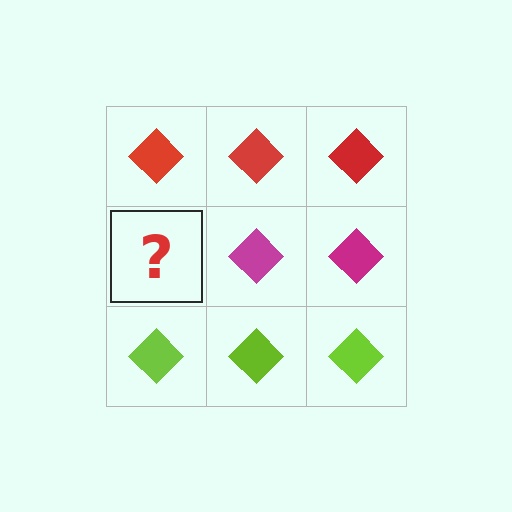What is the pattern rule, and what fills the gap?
The rule is that each row has a consistent color. The gap should be filled with a magenta diamond.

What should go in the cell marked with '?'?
The missing cell should contain a magenta diamond.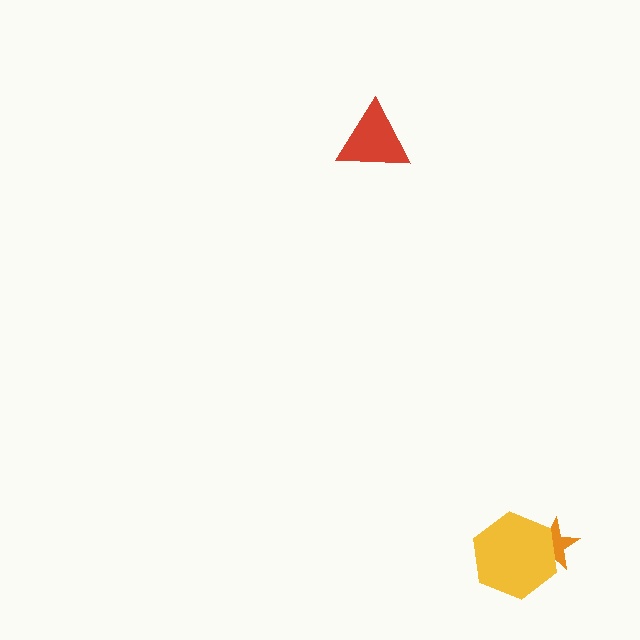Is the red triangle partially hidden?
No, no other shape covers it.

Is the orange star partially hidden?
Yes, it is partially covered by another shape.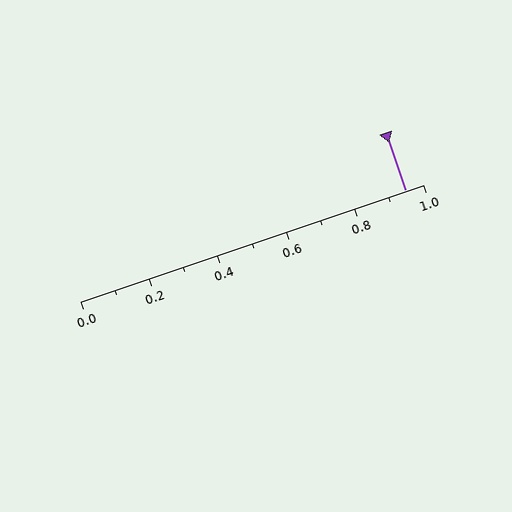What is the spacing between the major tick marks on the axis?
The major ticks are spaced 0.2 apart.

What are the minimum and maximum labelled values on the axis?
The axis runs from 0.0 to 1.0.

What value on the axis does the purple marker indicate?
The marker indicates approximately 0.95.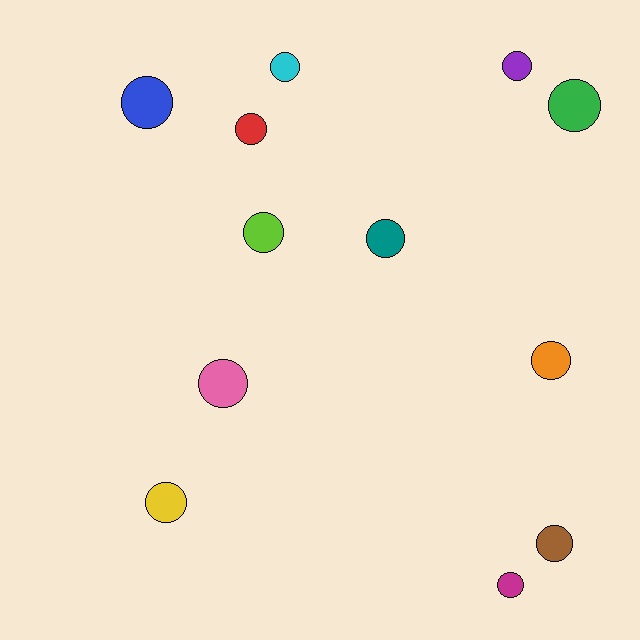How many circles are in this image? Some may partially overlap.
There are 12 circles.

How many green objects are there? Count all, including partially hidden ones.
There is 1 green object.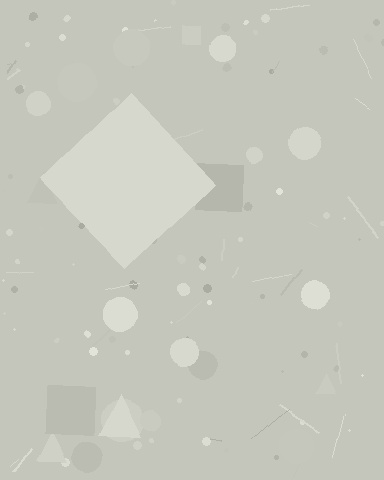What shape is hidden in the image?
A diamond is hidden in the image.